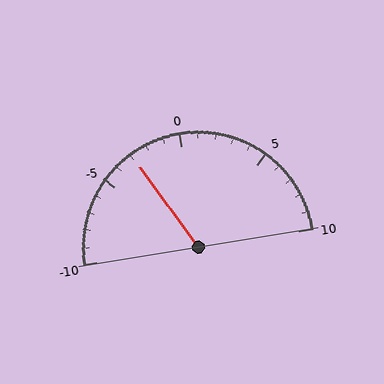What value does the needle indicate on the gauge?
The needle indicates approximately -3.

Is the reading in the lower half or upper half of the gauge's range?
The reading is in the lower half of the range (-10 to 10).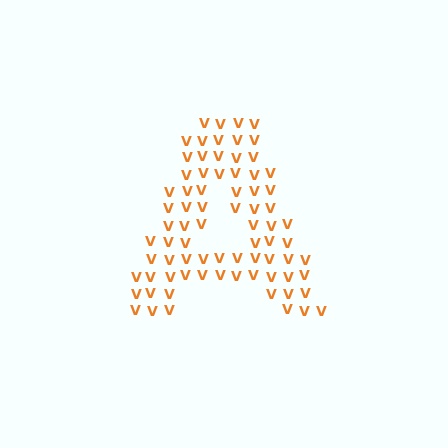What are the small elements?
The small elements are letter V's.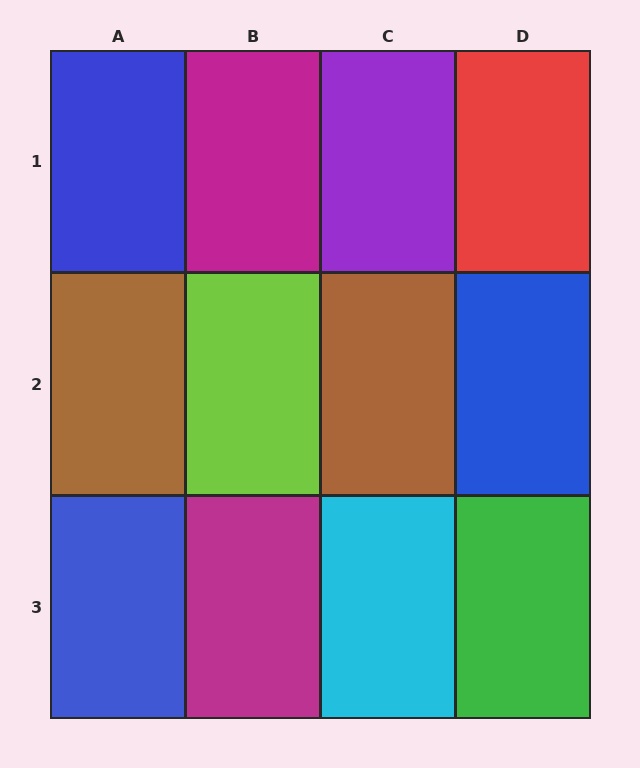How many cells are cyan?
1 cell is cyan.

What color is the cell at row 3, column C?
Cyan.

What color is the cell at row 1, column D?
Red.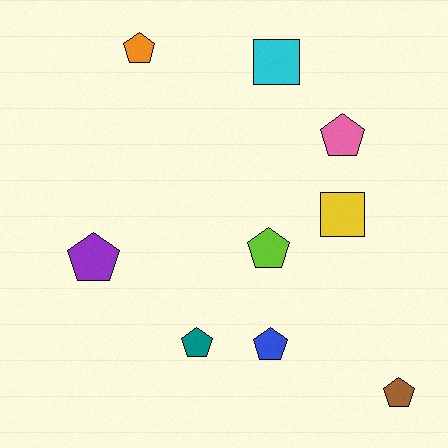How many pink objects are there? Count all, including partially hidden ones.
There is 1 pink object.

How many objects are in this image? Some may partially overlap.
There are 9 objects.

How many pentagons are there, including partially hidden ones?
There are 7 pentagons.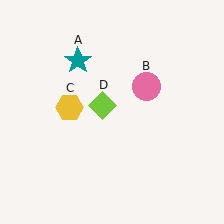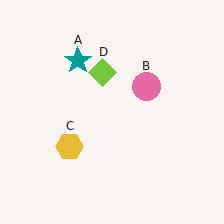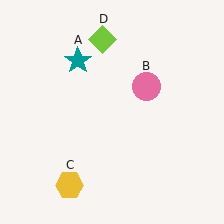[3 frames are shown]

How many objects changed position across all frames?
2 objects changed position: yellow hexagon (object C), lime diamond (object D).